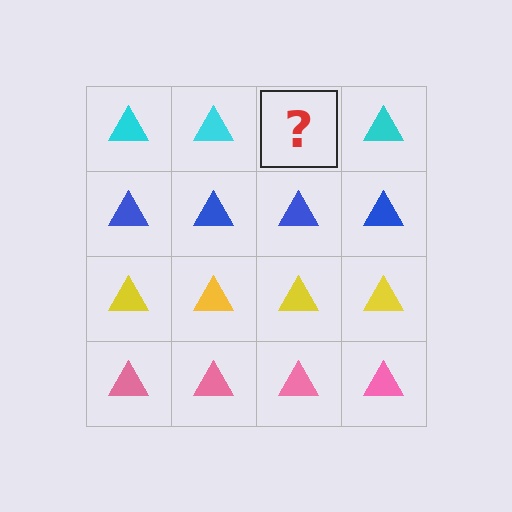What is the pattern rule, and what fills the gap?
The rule is that each row has a consistent color. The gap should be filled with a cyan triangle.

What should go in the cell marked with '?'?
The missing cell should contain a cyan triangle.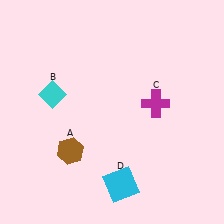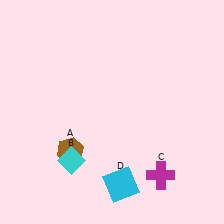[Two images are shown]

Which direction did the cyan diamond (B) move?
The cyan diamond (B) moved down.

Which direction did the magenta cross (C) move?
The magenta cross (C) moved down.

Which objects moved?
The objects that moved are: the cyan diamond (B), the magenta cross (C).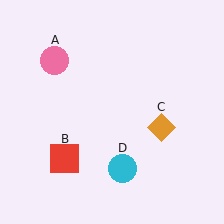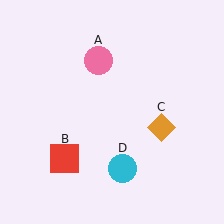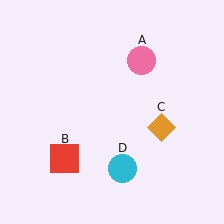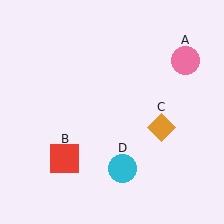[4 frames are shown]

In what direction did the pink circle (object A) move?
The pink circle (object A) moved right.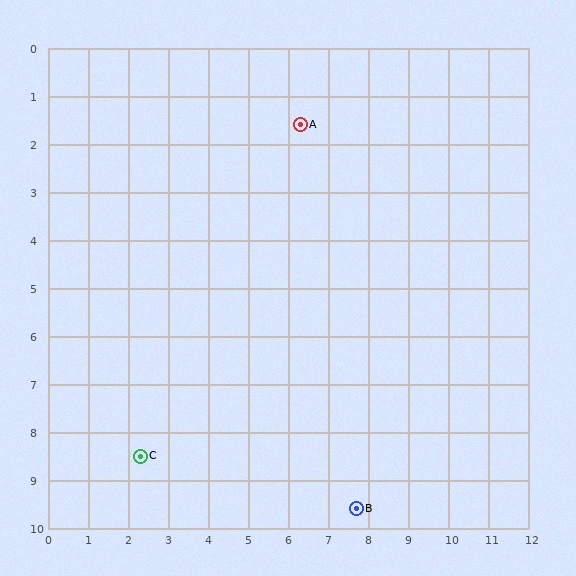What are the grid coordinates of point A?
Point A is at approximately (6.3, 1.6).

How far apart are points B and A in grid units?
Points B and A are about 8.1 grid units apart.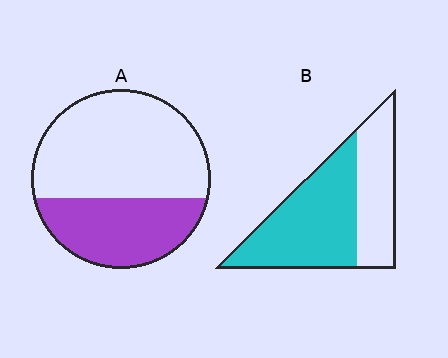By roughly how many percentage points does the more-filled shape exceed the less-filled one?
By roughly 25 percentage points (B over A).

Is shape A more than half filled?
No.